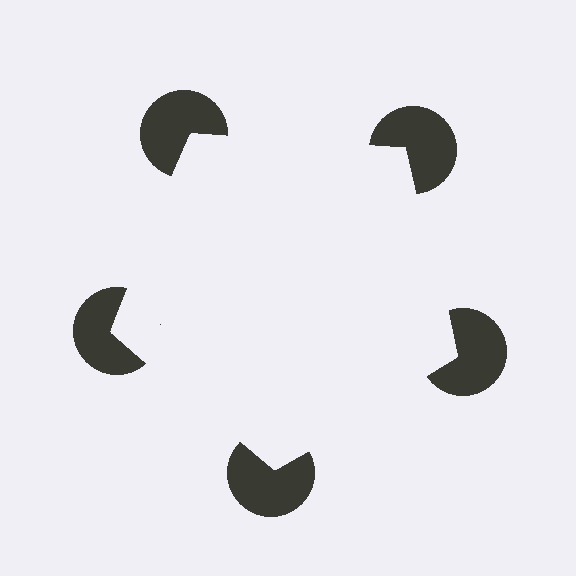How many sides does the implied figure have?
5 sides.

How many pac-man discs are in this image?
There are 5 — one at each vertex of the illusory pentagon.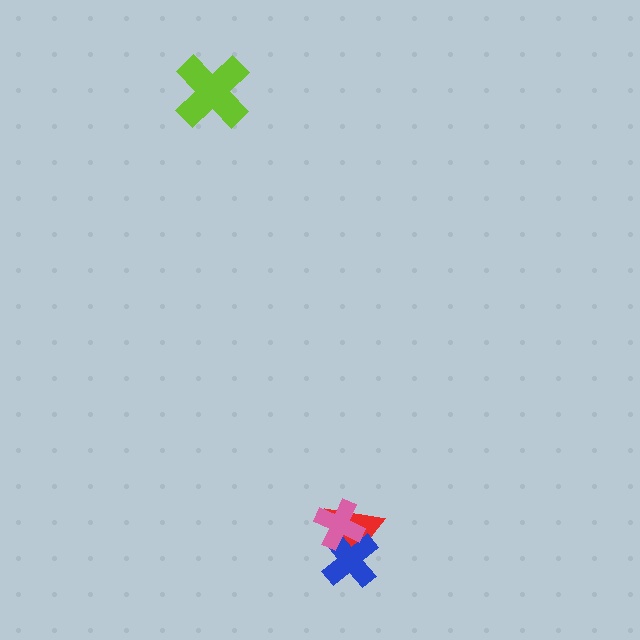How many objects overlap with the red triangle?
2 objects overlap with the red triangle.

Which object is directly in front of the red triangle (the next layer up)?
The blue cross is directly in front of the red triangle.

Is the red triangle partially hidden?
Yes, it is partially covered by another shape.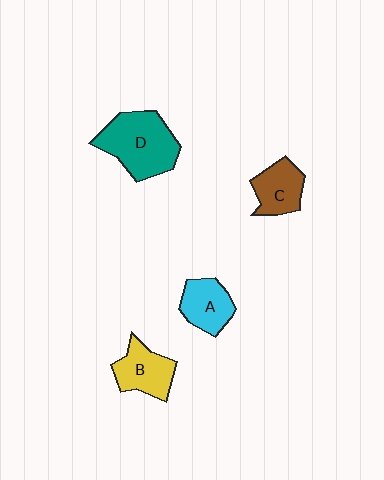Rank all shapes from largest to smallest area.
From largest to smallest: D (teal), B (yellow), A (cyan), C (brown).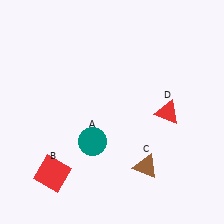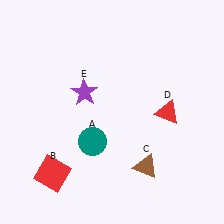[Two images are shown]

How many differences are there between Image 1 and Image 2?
There is 1 difference between the two images.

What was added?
A purple star (E) was added in Image 2.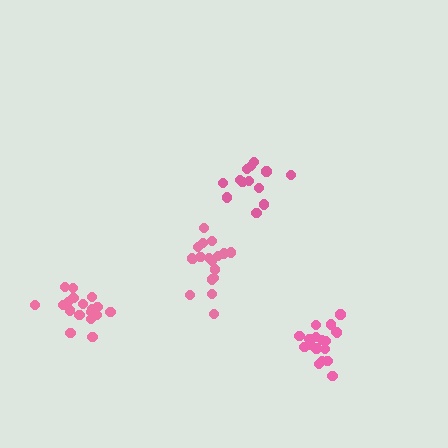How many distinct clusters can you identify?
There are 4 distinct clusters.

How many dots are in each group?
Group 1: 13 dots, Group 2: 18 dots, Group 3: 19 dots, Group 4: 18 dots (68 total).